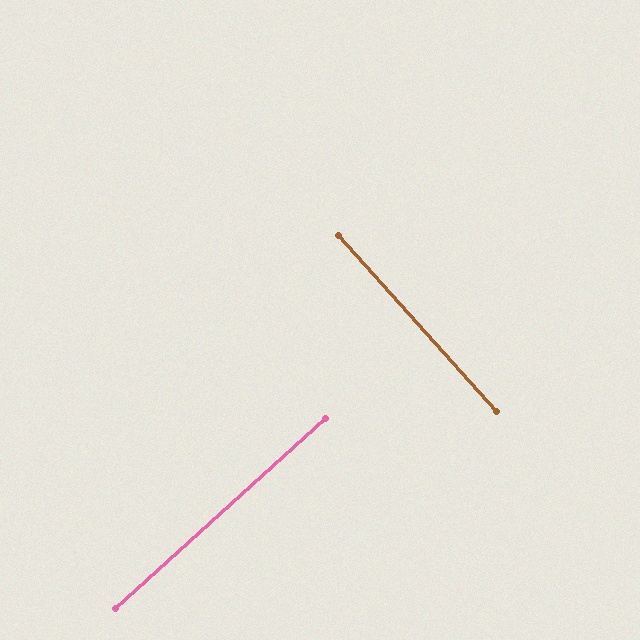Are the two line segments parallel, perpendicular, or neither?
Perpendicular — they meet at approximately 90°.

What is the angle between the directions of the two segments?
Approximately 90 degrees.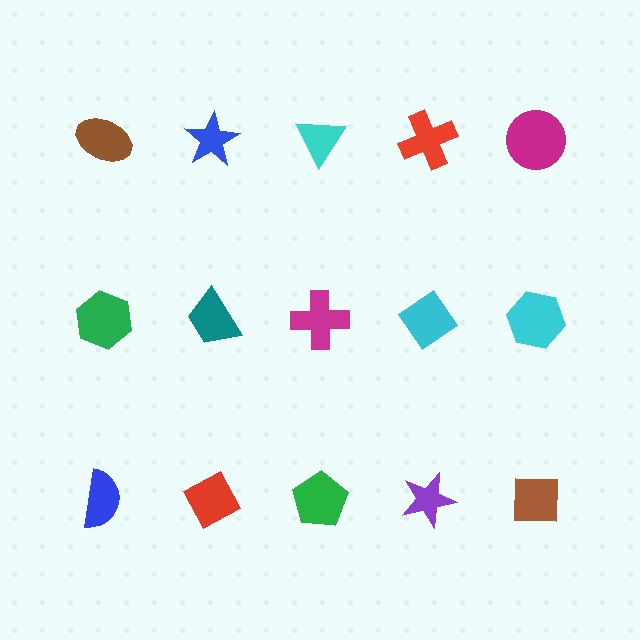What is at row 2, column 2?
A teal trapezoid.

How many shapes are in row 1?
5 shapes.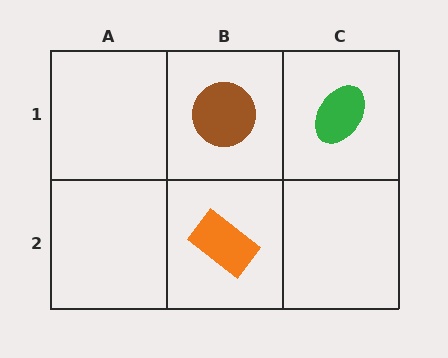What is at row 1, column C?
A green ellipse.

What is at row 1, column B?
A brown circle.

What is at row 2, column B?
An orange rectangle.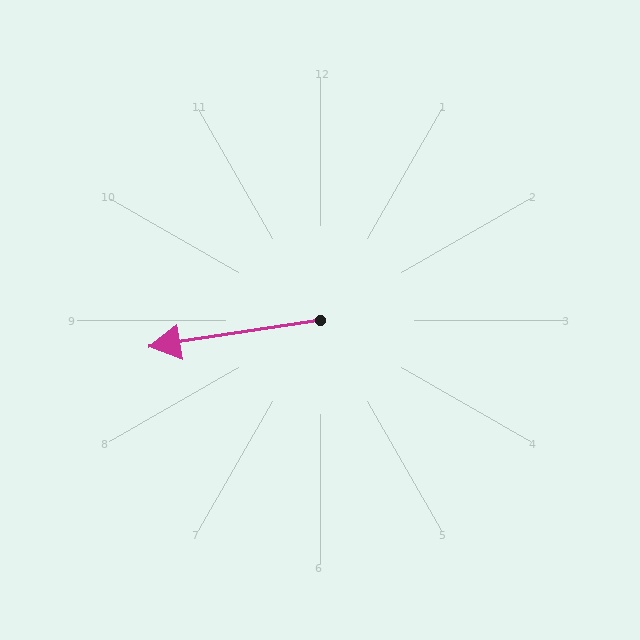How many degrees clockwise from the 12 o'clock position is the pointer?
Approximately 261 degrees.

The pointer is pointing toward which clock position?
Roughly 9 o'clock.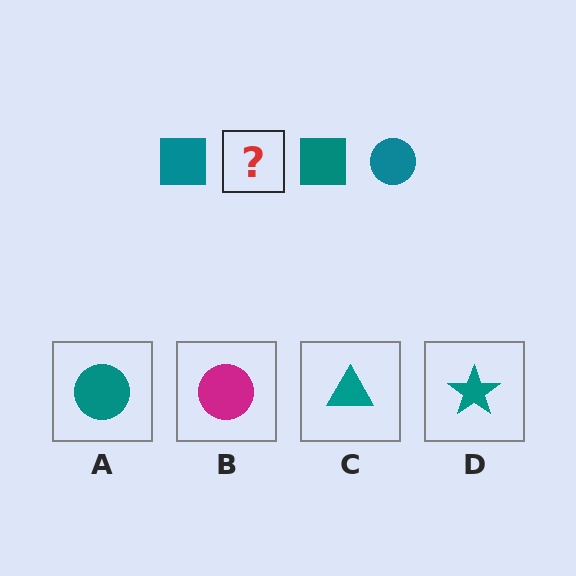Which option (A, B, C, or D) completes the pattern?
A.